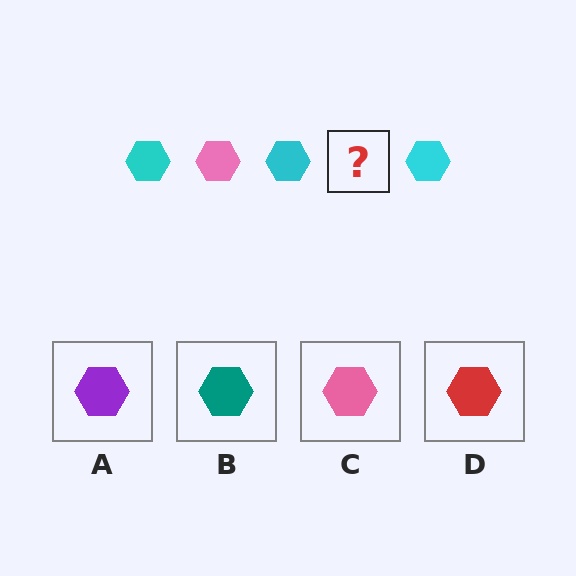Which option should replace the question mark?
Option C.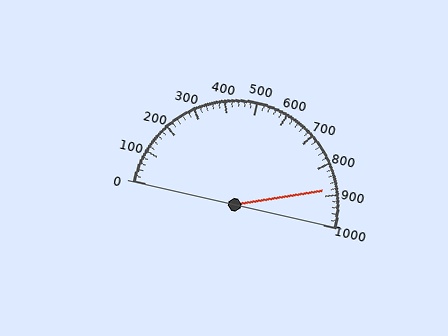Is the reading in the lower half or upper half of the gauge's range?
The reading is in the upper half of the range (0 to 1000).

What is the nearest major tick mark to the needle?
The nearest major tick mark is 900.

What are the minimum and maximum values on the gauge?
The gauge ranges from 0 to 1000.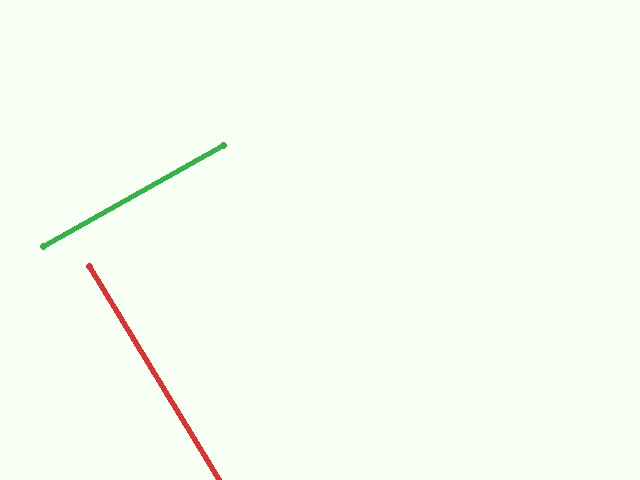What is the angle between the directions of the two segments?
Approximately 88 degrees.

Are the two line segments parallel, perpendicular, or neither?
Perpendicular — they meet at approximately 88°.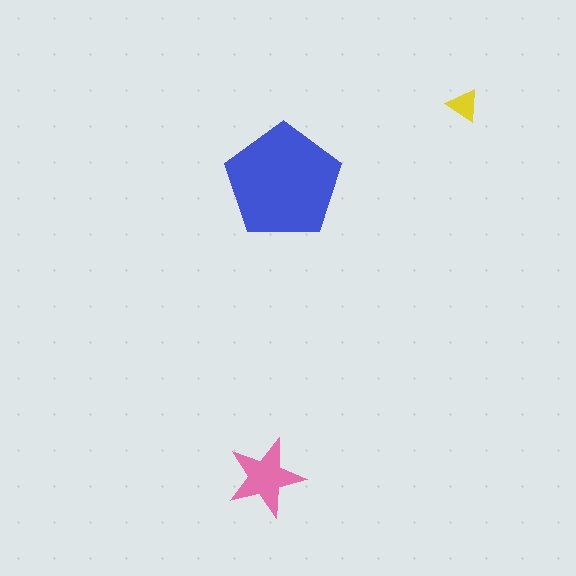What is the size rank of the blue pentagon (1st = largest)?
1st.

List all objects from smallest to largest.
The yellow triangle, the pink star, the blue pentagon.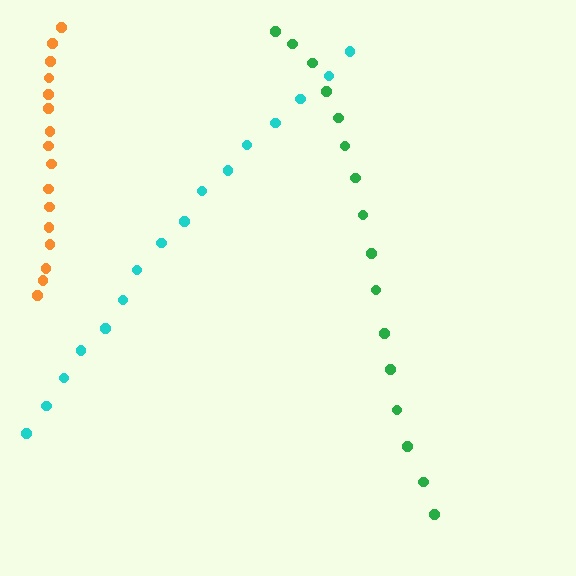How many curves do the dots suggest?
There are 3 distinct paths.